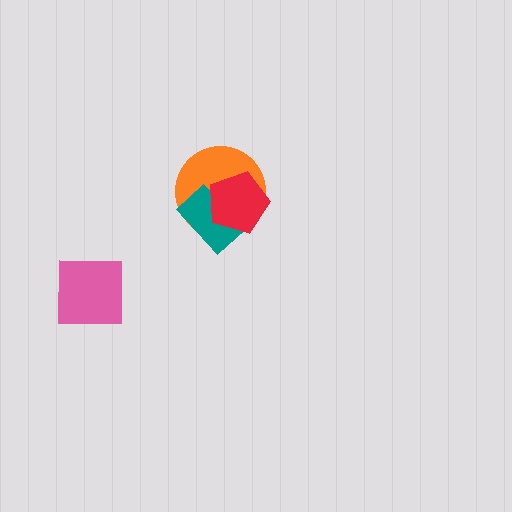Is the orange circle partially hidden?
Yes, it is partially covered by another shape.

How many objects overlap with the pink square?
0 objects overlap with the pink square.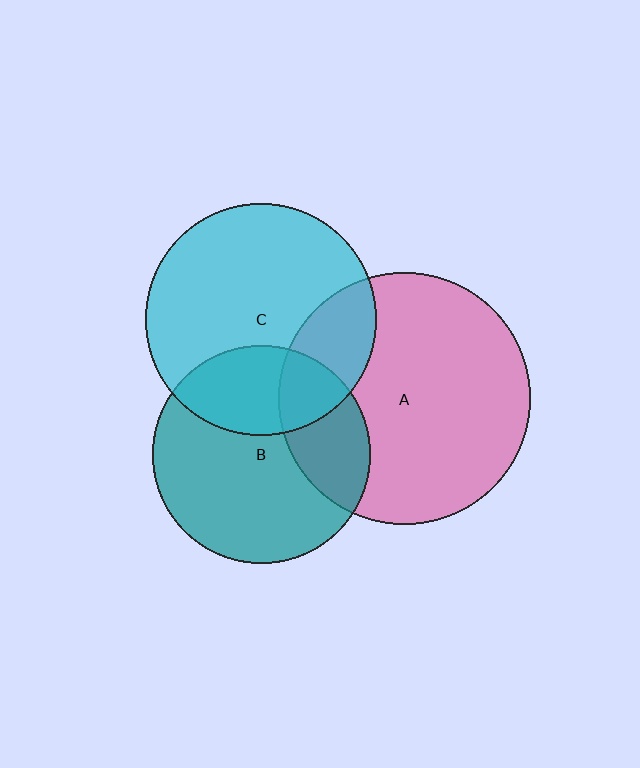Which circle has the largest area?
Circle A (pink).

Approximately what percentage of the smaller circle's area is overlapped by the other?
Approximately 25%.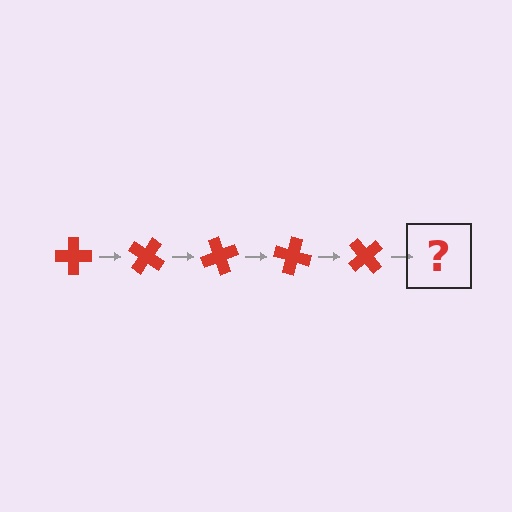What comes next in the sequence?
The next element should be a red cross rotated 175 degrees.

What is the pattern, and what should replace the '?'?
The pattern is that the cross rotates 35 degrees each step. The '?' should be a red cross rotated 175 degrees.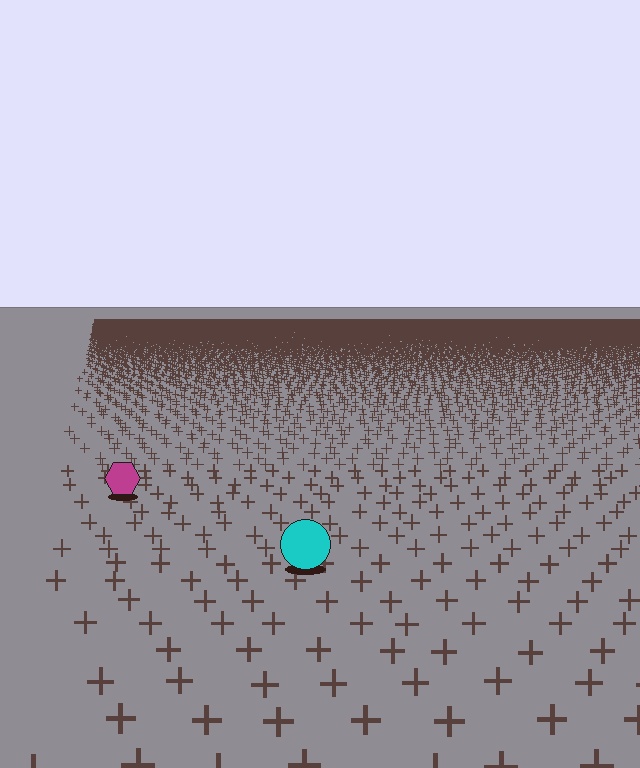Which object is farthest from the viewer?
The magenta hexagon is farthest from the viewer. It appears smaller and the ground texture around it is denser.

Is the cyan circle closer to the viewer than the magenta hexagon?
Yes. The cyan circle is closer — you can tell from the texture gradient: the ground texture is coarser near it.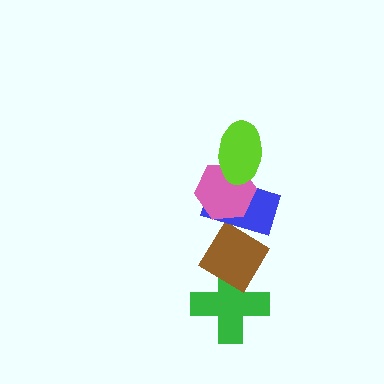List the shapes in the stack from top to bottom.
From top to bottom: the lime ellipse, the pink hexagon, the blue rectangle, the brown diamond, the green cross.